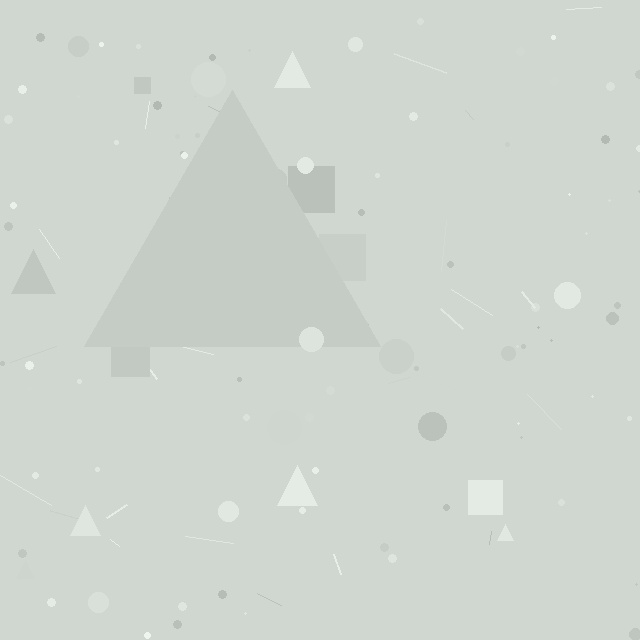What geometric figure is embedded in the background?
A triangle is embedded in the background.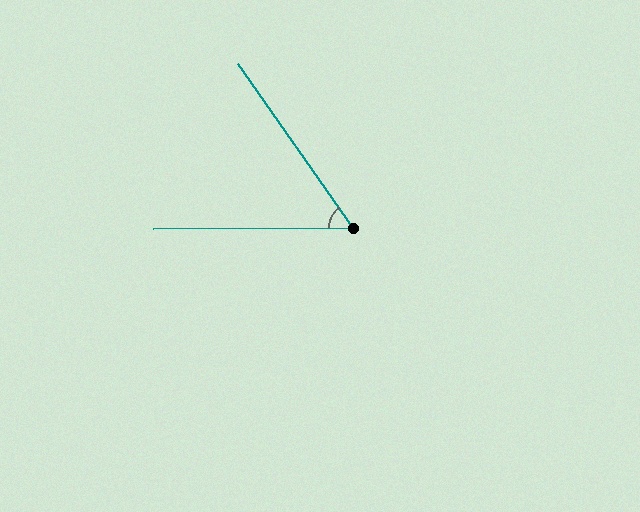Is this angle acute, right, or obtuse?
It is acute.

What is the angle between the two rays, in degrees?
Approximately 55 degrees.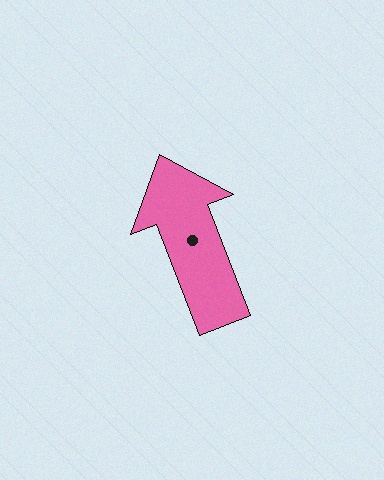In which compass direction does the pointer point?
North.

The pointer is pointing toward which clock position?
Roughly 11 o'clock.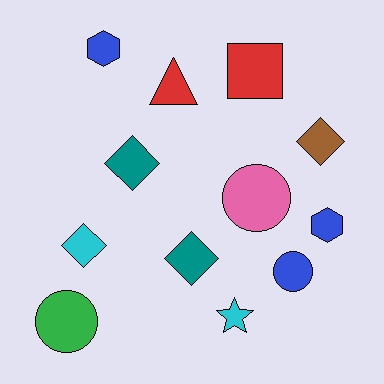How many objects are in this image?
There are 12 objects.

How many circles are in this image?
There are 3 circles.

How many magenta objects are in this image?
There are no magenta objects.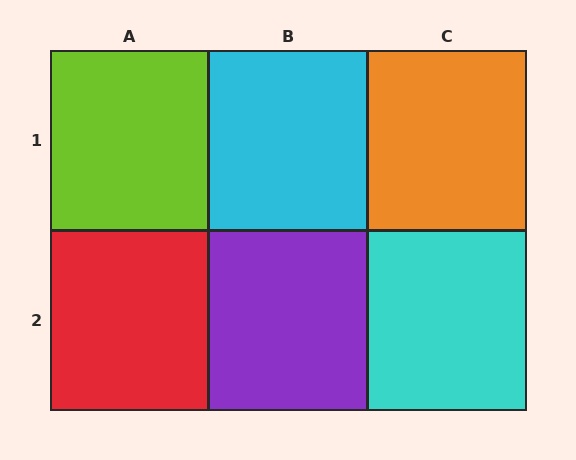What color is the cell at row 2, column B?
Purple.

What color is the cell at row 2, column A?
Red.